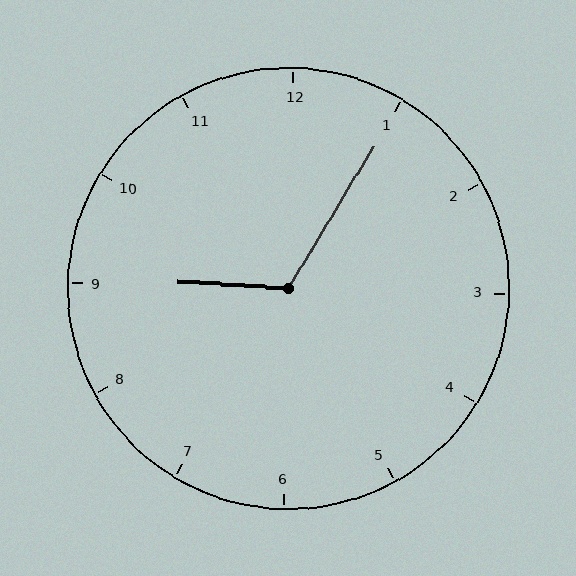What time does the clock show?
9:05.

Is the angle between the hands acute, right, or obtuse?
It is obtuse.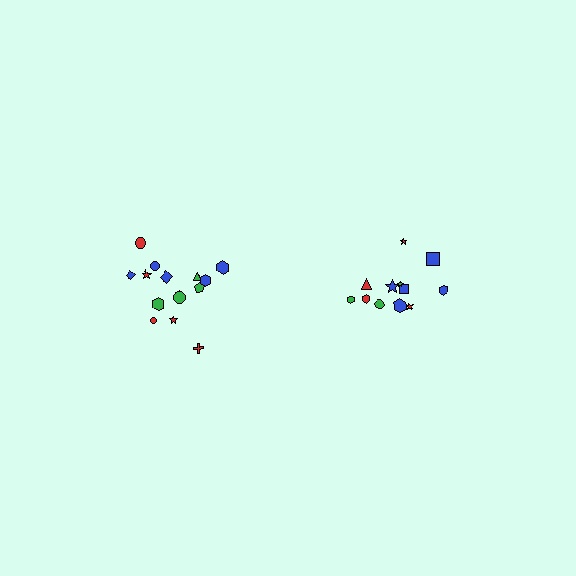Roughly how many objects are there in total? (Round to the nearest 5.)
Roughly 25 objects in total.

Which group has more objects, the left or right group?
The left group.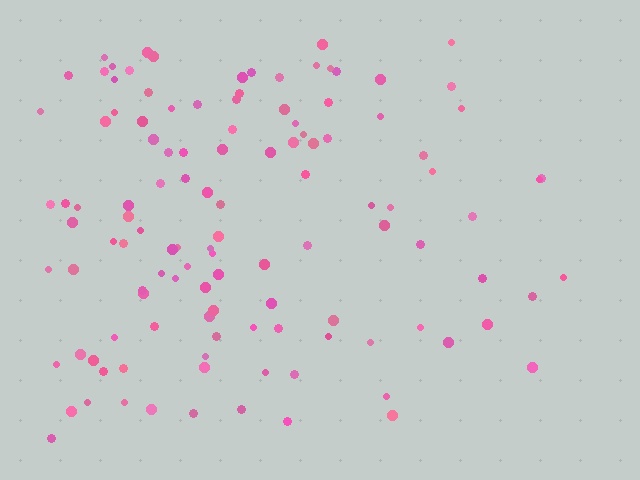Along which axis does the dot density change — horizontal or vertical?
Horizontal.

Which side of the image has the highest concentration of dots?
The left.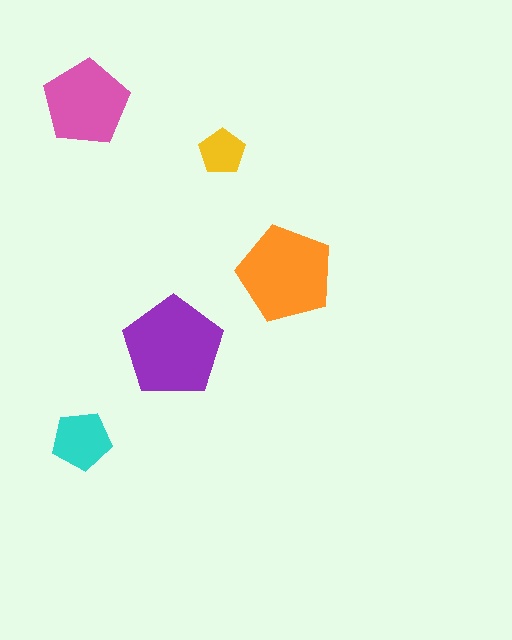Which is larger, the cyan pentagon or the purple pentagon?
The purple one.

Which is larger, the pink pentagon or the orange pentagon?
The orange one.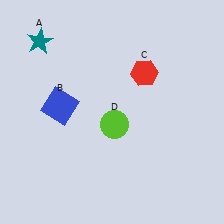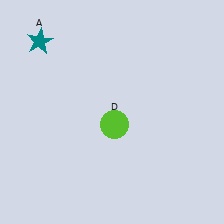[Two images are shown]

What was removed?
The red hexagon (C), the blue square (B) were removed in Image 2.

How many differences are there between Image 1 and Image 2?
There are 2 differences between the two images.